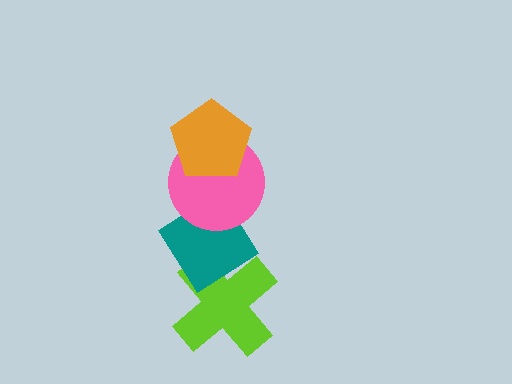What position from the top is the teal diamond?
The teal diamond is 3rd from the top.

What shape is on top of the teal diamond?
The pink circle is on top of the teal diamond.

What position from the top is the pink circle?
The pink circle is 2nd from the top.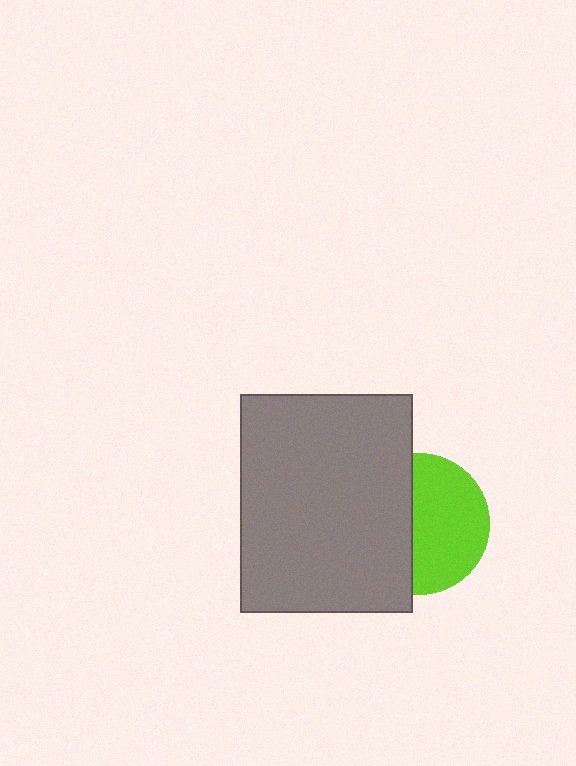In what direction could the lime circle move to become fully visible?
The lime circle could move right. That would shift it out from behind the gray rectangle entirely.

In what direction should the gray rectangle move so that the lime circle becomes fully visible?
The gray rectangle should move left. That is the shortest direction to clear the overlap and leave the lime circle fully visible.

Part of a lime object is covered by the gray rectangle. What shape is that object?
It is a circle.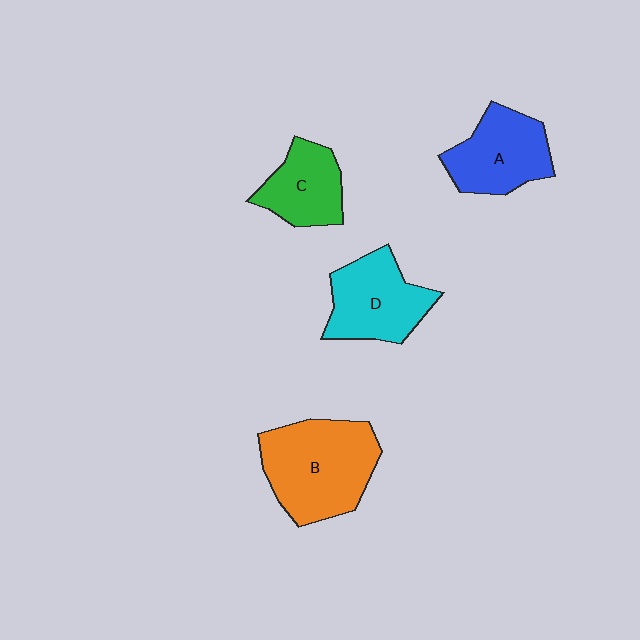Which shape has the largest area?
Shape B (orange).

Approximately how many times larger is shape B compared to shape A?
Approximately 1.4 times.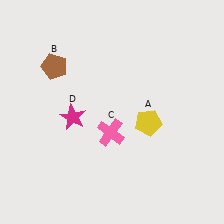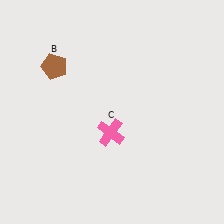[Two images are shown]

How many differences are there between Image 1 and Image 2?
There are 2 differences between the two images.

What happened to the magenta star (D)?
The magenta star (D) was removed in Image 2. It was in the bottom-left area of Image 1.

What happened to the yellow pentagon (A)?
The yellow pentagon (A) was removed in Image 2. It was in the bottom-right area of Image 1.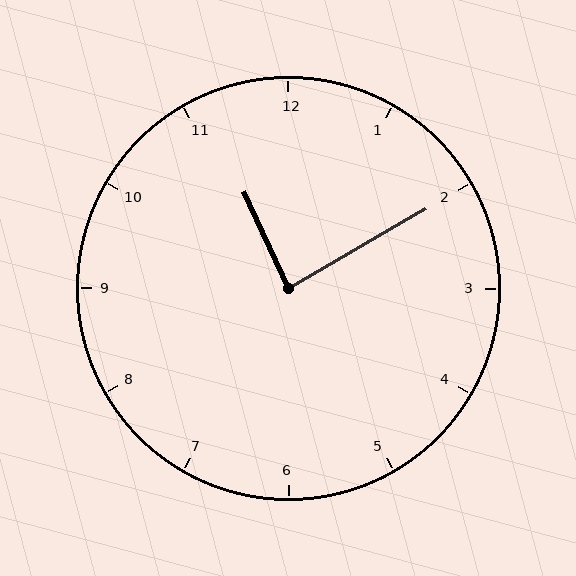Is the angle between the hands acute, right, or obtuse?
It is right.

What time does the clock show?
11:10.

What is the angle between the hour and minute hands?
Approximately 85 degrees.